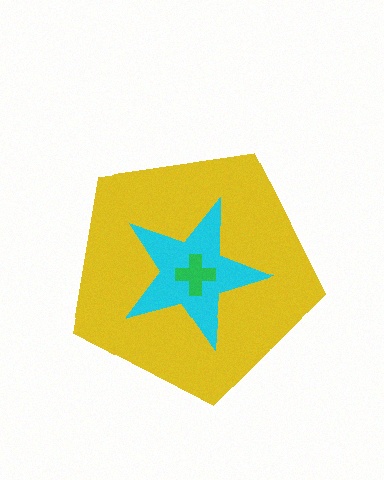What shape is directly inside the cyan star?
The green cross.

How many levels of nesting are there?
3.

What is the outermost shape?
The yellow pentagon.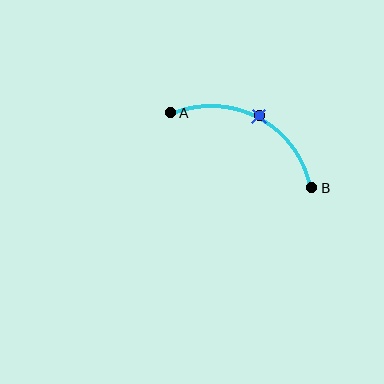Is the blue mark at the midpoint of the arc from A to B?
Yes. The blue mark lies on the arc at equal arc-length from both A and B — it is the arc midpoint.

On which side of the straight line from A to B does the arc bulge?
The arc bulges above the straight line connecting A and B.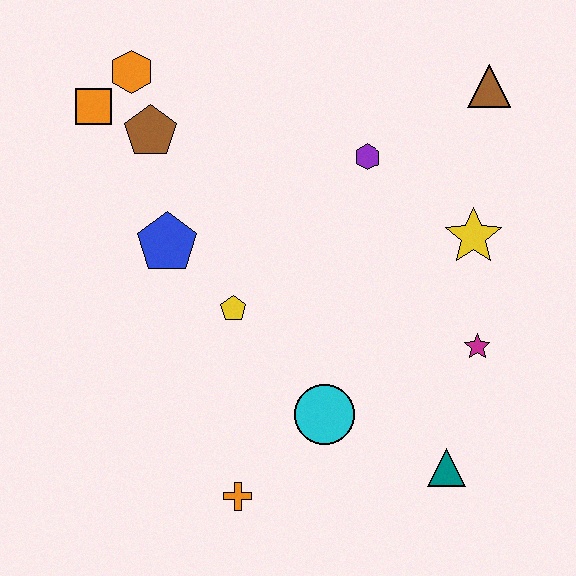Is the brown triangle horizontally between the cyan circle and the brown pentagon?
No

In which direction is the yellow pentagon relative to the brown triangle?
The yellow pentagon is to the left of the brown triangle.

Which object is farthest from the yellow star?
The orange square is farthest from the yellow star.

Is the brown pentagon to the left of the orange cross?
Yes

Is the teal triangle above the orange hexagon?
No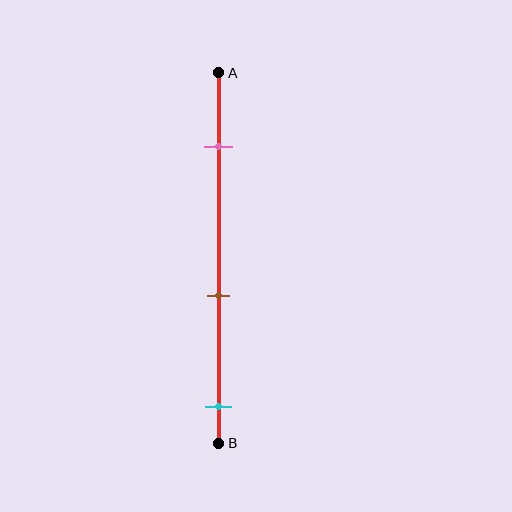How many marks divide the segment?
There are 3 marks dividing the segment.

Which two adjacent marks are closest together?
The brown and cyan marks are the closest adjacent pair.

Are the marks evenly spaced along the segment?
Yes, the marks are approximately evenly spaced.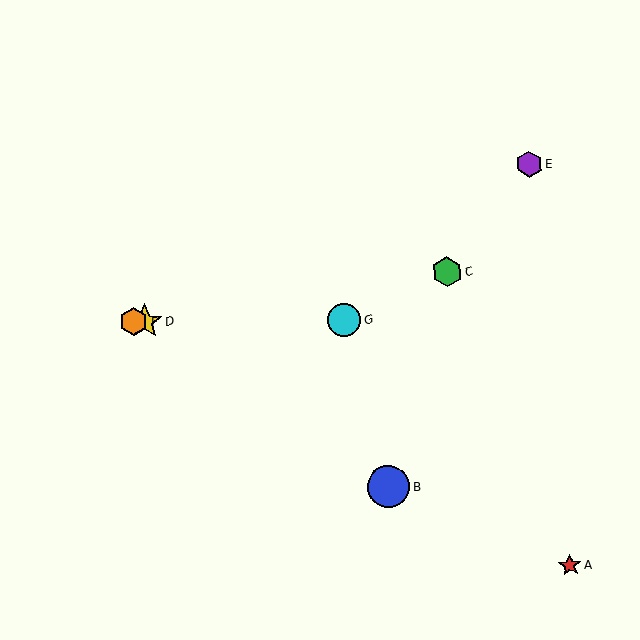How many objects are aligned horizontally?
3 objects (D, F, G) are aligned horizontally.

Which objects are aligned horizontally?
Objects D, F, G are aligned horizontally.